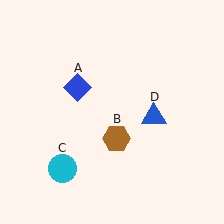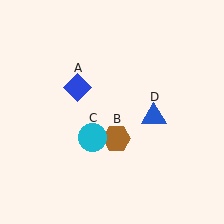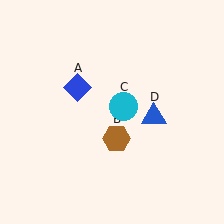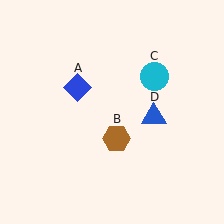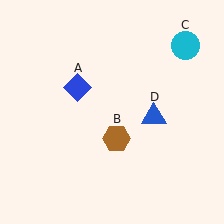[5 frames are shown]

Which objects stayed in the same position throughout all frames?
Blue diamond (object A) and brown hexagon (object B) and blue triangle (object D) remained stationary.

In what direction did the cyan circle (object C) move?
The cyan circle (object C) moved up and to the right.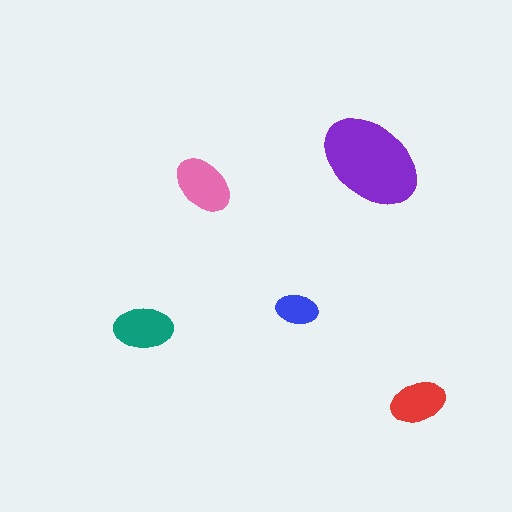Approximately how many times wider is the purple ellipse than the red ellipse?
About 2 times wider.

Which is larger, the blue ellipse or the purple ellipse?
The purple one.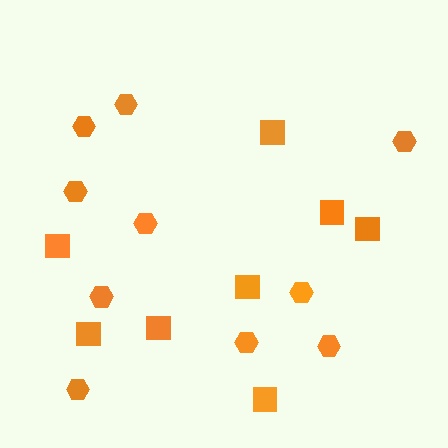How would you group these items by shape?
There are 2 groups: one group of squares (8) and one group of hexagons (10).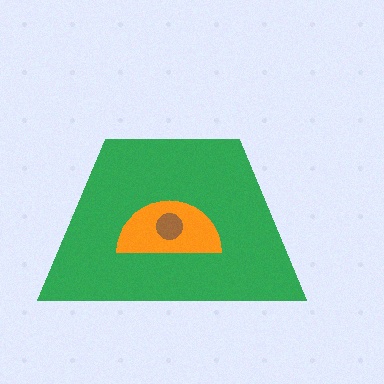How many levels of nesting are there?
3.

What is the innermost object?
The brown circle.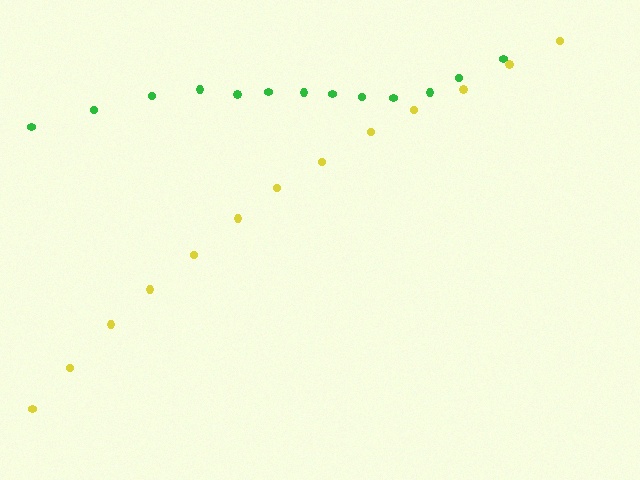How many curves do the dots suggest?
There are 2 distinct paths.